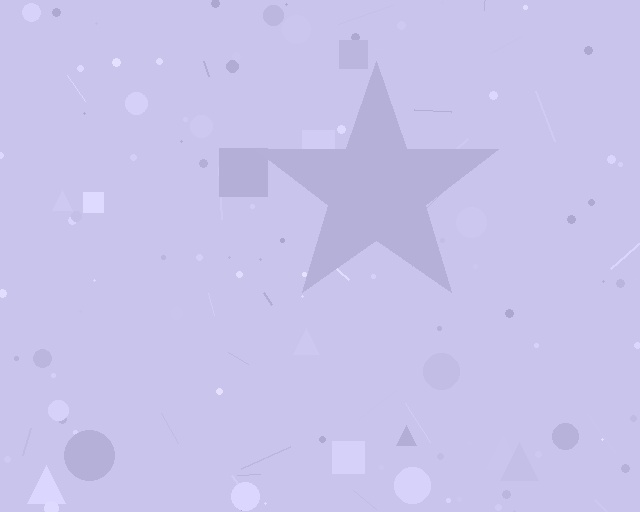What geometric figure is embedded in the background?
A star is embedded in the background.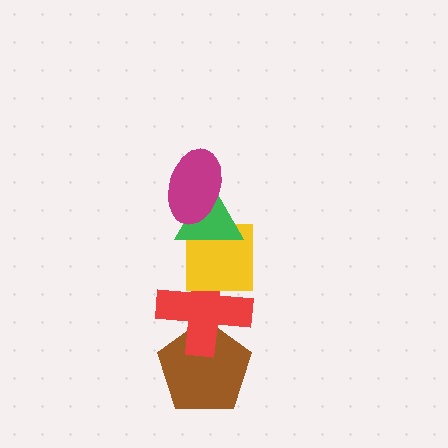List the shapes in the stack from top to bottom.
From top to bottom: the magenta ellipse, the green triangle, the yellow square, the red cross, the brown pentagon.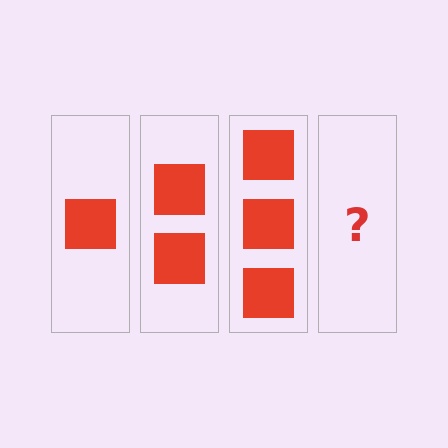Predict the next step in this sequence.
The next step is 4 squares.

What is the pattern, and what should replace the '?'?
The pattern is that each step adds one more square. The '?' should be 4 squares.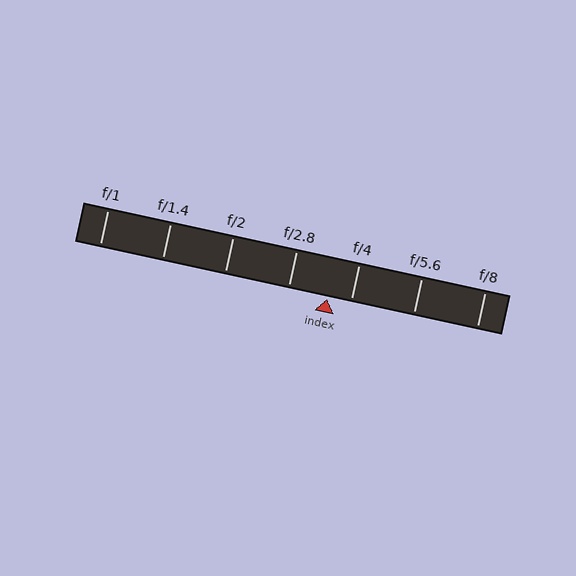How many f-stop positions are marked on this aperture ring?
There are 7 f-stop positions marked.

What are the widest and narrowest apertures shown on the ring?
The widest aperture shown is f/1 and the narrowest is f/8.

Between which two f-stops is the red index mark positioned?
The index mark is between f/2.8 and f/4.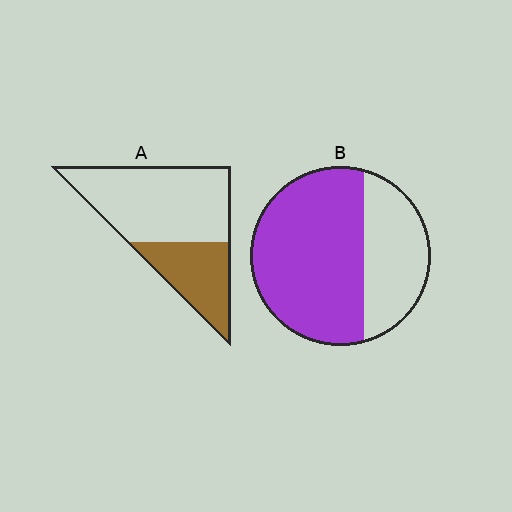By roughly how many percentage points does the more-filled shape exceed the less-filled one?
By roughly 35 percentage points (B over A).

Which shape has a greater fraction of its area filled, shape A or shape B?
Shape B.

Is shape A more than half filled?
No.